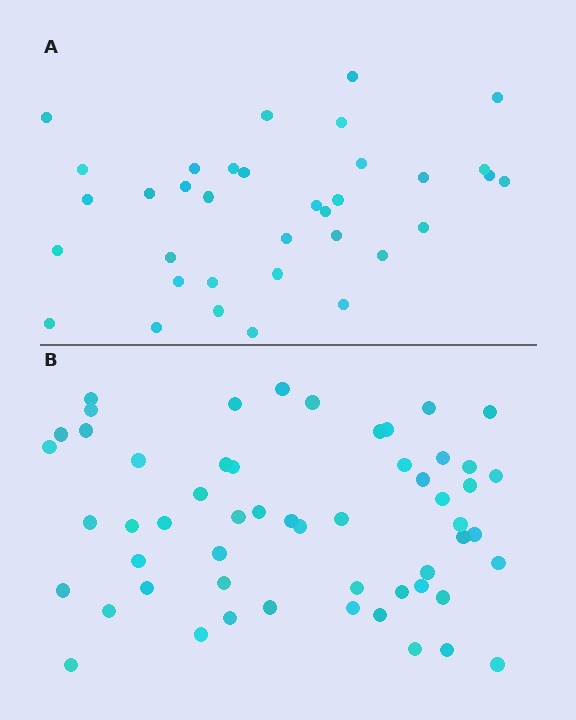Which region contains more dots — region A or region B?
Region B (the bottom region) has more dots.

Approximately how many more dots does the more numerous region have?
Region B has approximately 20 more dots than region A.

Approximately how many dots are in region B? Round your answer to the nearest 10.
About 60 dots. (The exact count is 55, which rounds to 60.)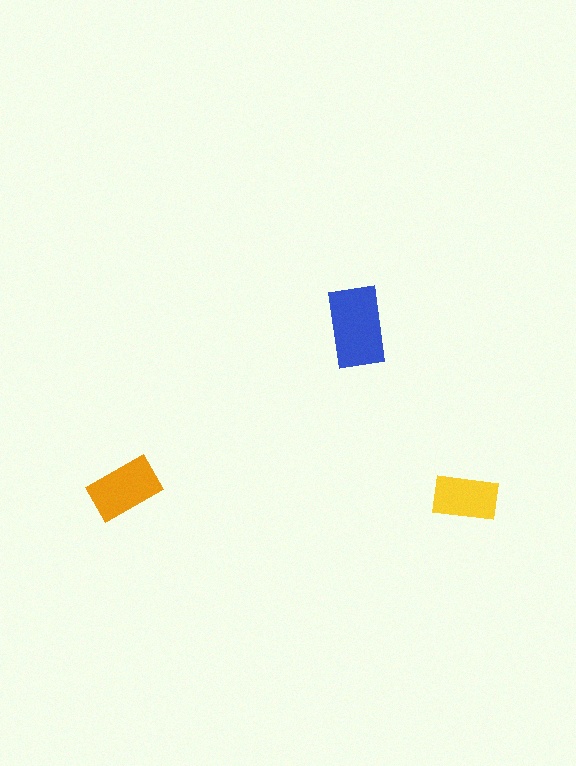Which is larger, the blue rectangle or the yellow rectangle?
The blue one.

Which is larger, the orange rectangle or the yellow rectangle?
The orange one.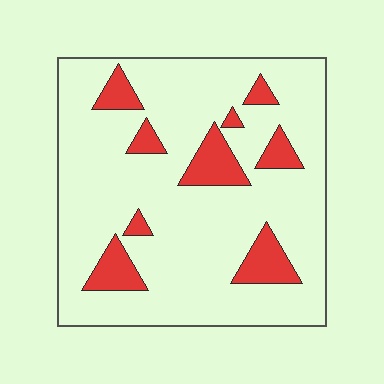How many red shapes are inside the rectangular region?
9.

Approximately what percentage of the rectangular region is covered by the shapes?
Approximately 15%.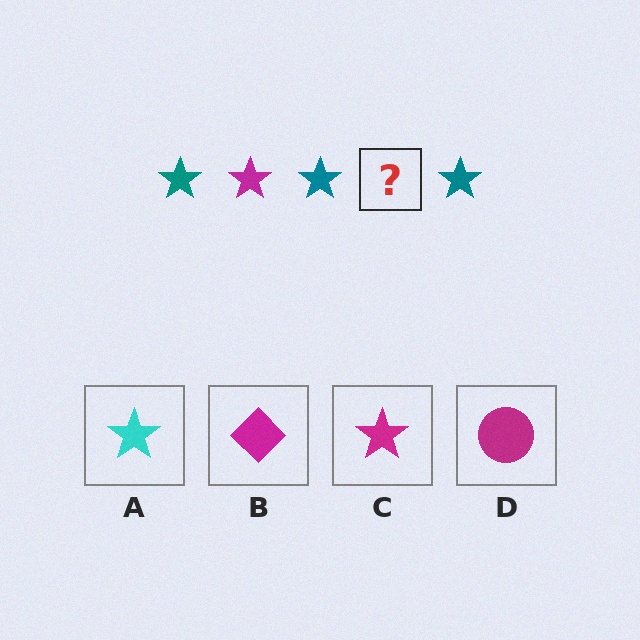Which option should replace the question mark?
Option C.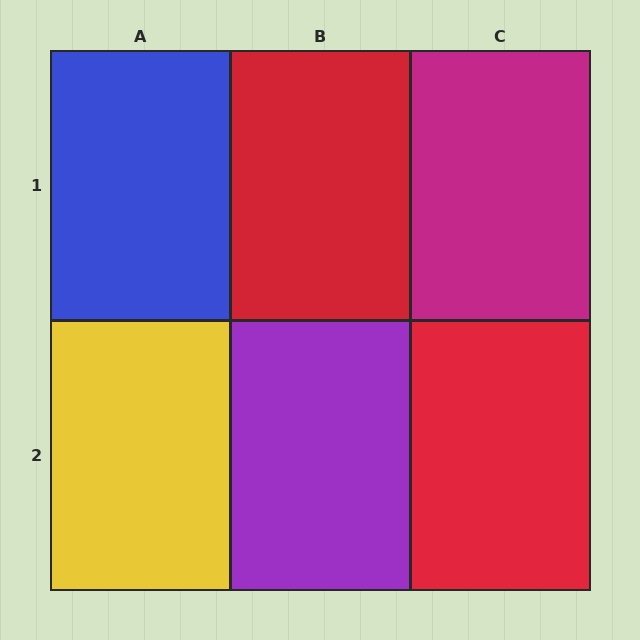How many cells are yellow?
1 cell is yellow.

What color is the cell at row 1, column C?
Magenta.